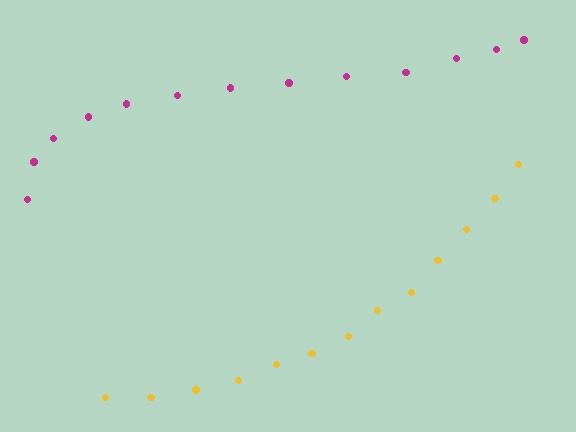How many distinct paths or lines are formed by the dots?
There are 2 distinct paths.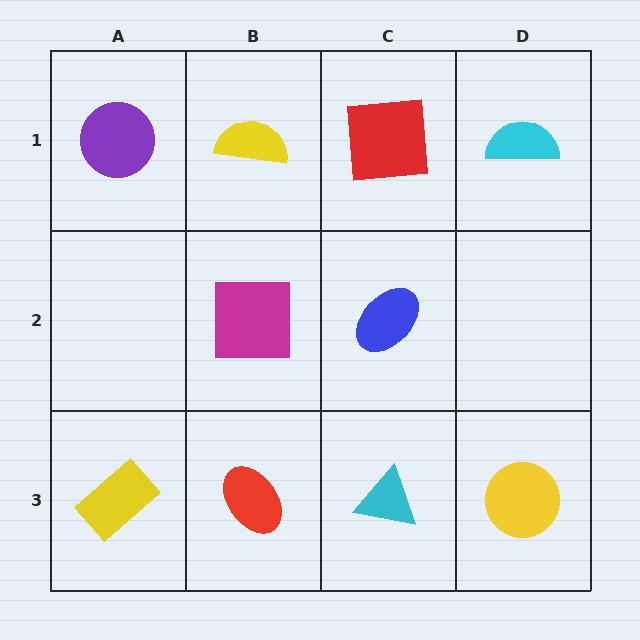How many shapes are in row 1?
4 shapes.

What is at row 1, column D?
A cyan semicircle.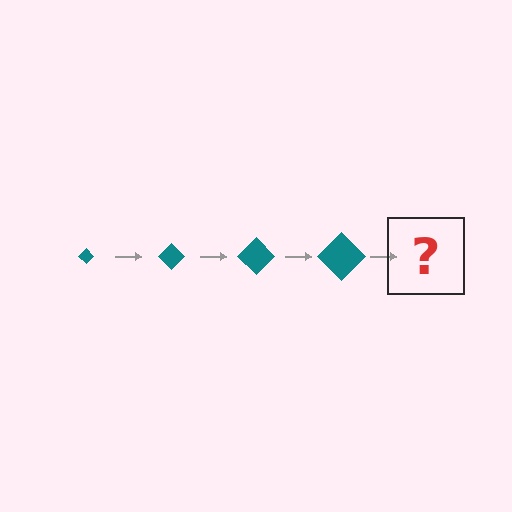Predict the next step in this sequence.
The next step is a teal diamond, larger than the previous one.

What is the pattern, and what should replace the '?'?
The pattern is that the diamond gets progressively larger each step. The '?' should be a teal diamond, larger than the previous one.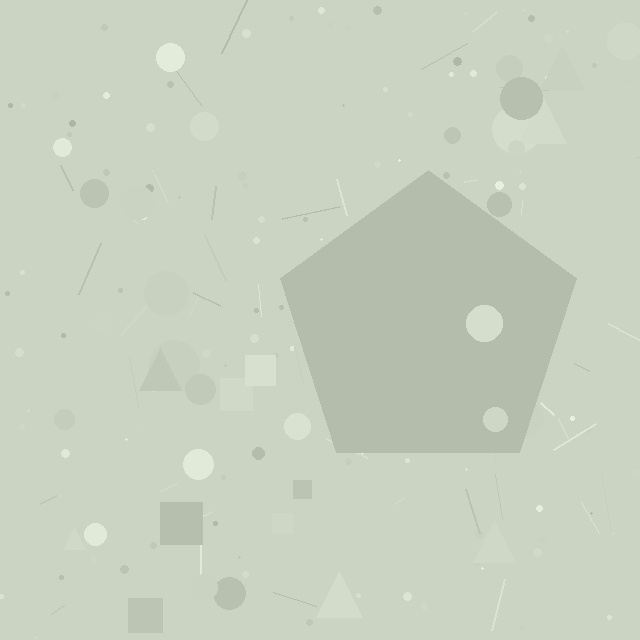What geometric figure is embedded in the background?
A pentagon is embedded in the background.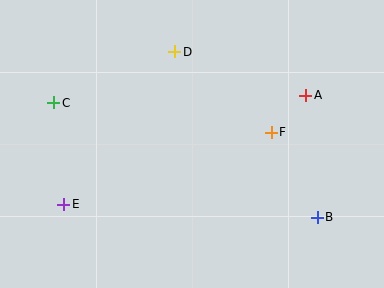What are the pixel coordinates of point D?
Point D is at (175, 52).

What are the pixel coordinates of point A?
Point A is at (306, 95).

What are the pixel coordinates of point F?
Point F is at (271, 132).